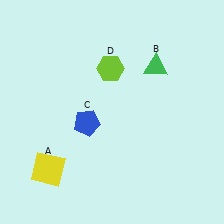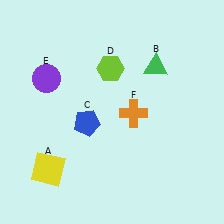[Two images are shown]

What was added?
A purple circle (E), an orange cross (F) were added in Image 2.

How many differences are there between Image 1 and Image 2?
There are 2 differences between the two images.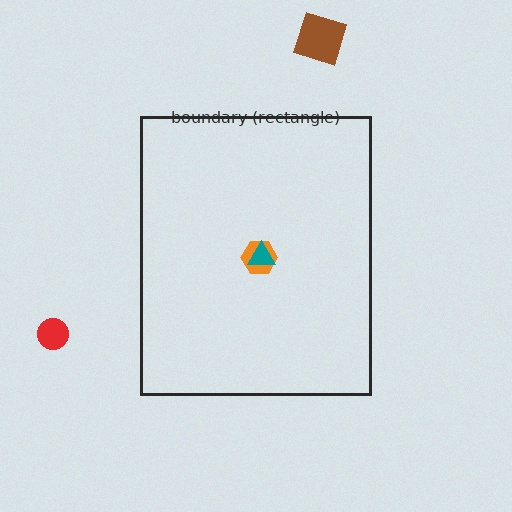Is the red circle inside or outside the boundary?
Outside.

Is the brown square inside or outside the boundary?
Outside.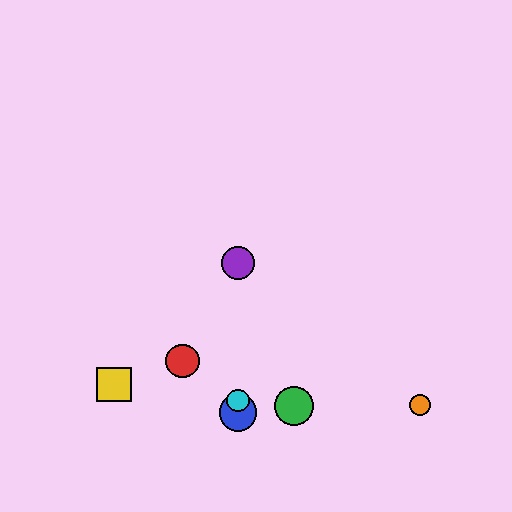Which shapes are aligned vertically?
The blue circle, the purple circle, the cyan circle are aligned vertically.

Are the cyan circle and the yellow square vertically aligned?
No, the cyan circle is at x≈238 and the yellow square is at x≈114.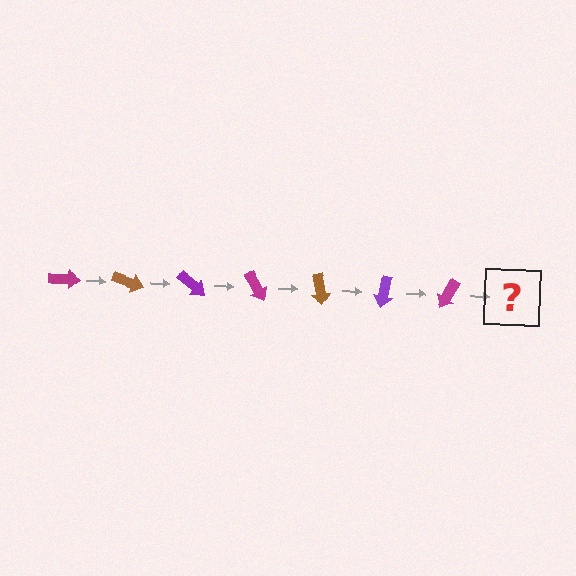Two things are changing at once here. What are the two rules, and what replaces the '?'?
The two rules are that it rotates 20 degrees each step and the color cycles through magenta, brown, and purple. The '?' should be a brown arrow, rotated 140 degrees from the start.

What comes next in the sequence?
The next element should be a brown arrow, rotated 140 degrees from the start.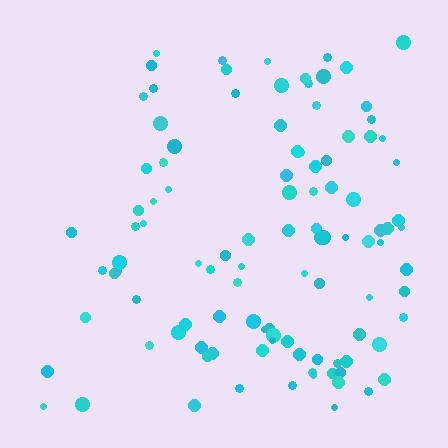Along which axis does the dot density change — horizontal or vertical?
Horizontal.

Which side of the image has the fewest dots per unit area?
The left.